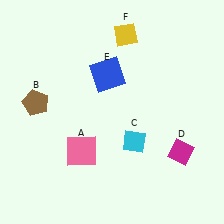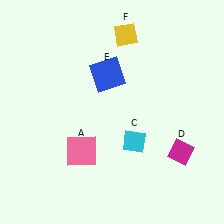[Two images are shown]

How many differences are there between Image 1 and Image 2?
There is 1 difference between the two images.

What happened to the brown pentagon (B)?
The brown pentagon (B) was removed in Image 2. It was in the top-left area of Image 1.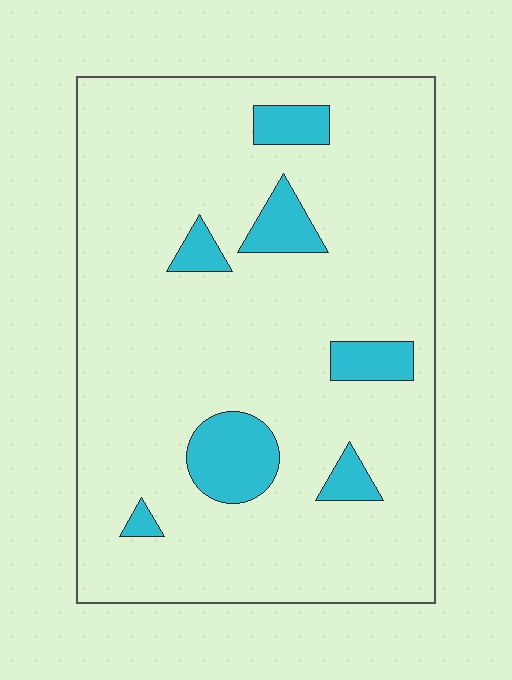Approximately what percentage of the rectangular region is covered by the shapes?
Approximately 10%.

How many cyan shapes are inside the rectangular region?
7.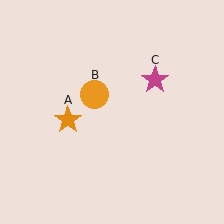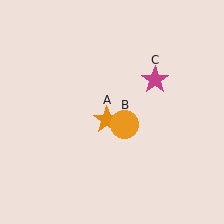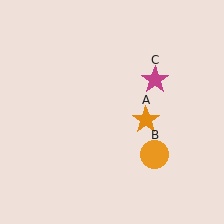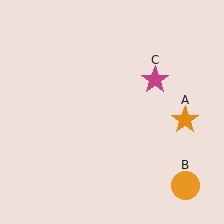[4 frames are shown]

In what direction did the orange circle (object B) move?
The orange circle (object B) moved down and to the right.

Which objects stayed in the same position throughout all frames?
Magenta star (object C) remained stationary.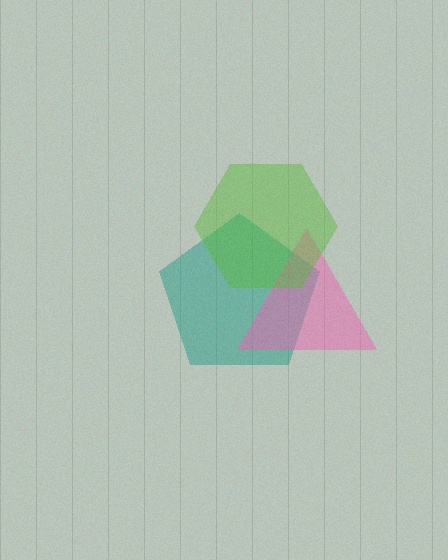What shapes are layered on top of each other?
The layered shapes are: a teal pentagon, a pink triangle, a lime hexagon.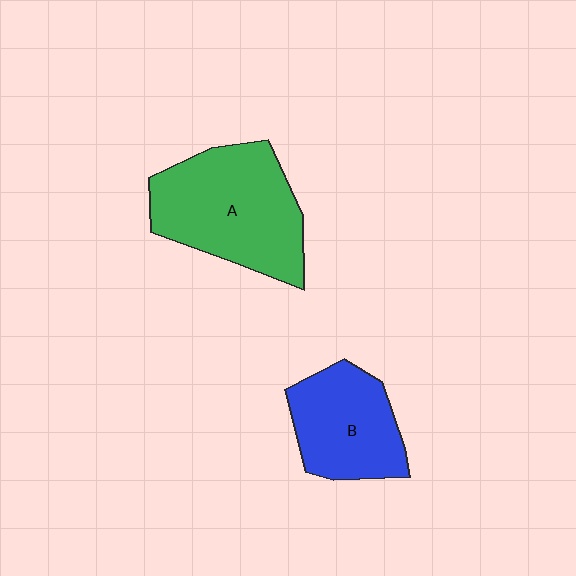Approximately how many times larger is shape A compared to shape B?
Approximately 1.4 times.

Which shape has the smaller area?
Shape B (blue).